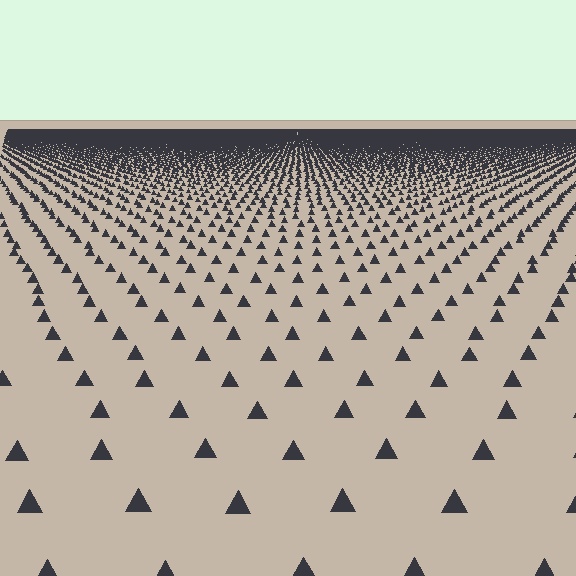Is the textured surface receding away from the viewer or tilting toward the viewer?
The surface is receding away from the viewer. Texture elements get smaller and denser toward the top.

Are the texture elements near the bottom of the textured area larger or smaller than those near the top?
Larger. Near the bottom, elements are closer to the viewer and appear at a bigger on-screen size.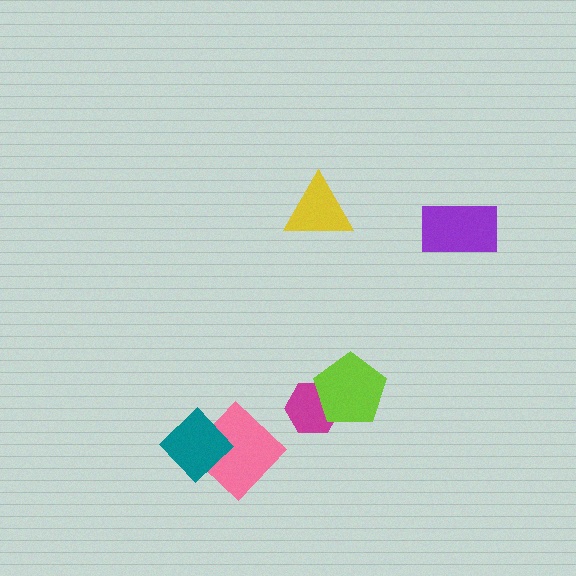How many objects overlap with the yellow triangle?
0 objects overlap with the yellow triangle.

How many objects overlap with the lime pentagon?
1 object overlaps with the lime pentagon.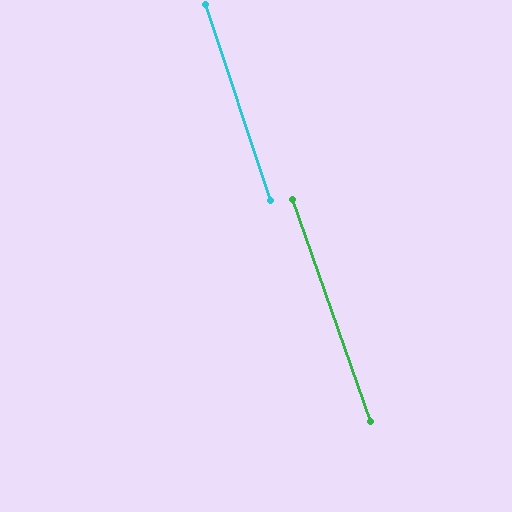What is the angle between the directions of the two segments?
Approximately 1 degree.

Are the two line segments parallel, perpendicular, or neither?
Parallel — their directions differ by only 0.8°.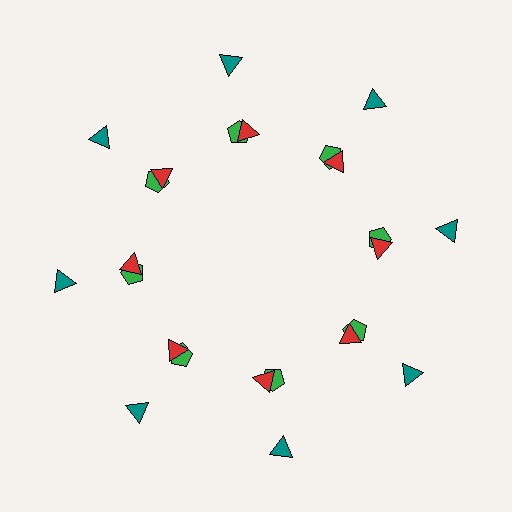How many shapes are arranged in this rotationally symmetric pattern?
There are 24 shapes, arranged in 8 groups of 3.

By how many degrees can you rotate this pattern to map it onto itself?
The pattern maps onto itself every 45 degrees of rotation.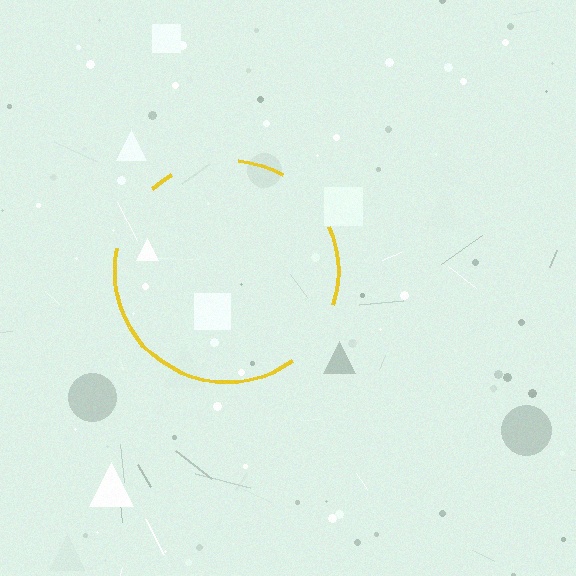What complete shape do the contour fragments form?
The contour fragments form a circle.